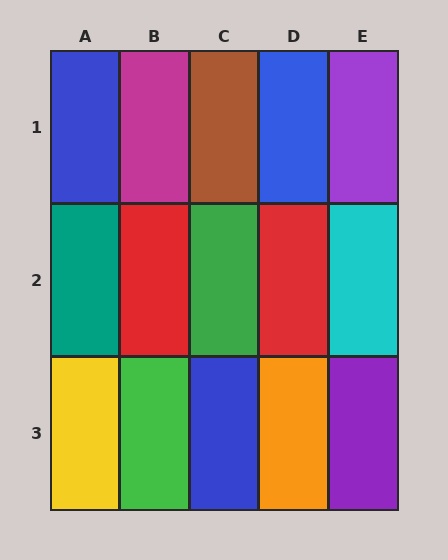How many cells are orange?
1 cell is orange.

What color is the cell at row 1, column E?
Purple.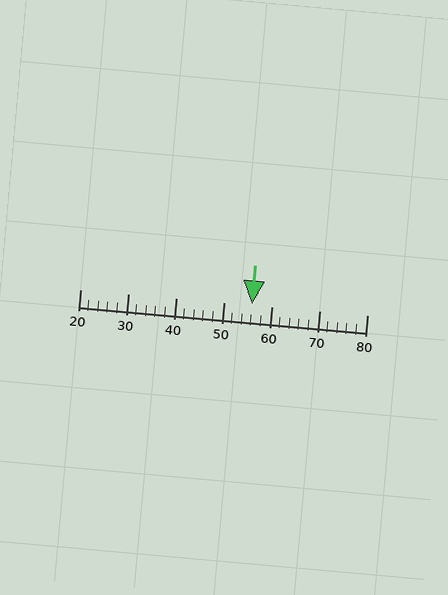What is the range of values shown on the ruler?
The ruler shows values from 20 to 80.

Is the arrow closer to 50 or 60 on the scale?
The arrow is closer to 60.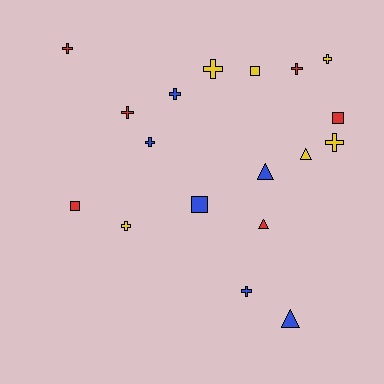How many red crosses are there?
There are 3 red crosses.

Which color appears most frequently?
Yellow, with 6 objects.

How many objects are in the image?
There are 18 objects.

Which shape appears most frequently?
Cross, with 10 objects.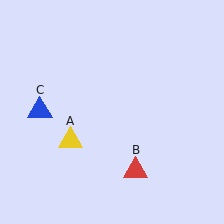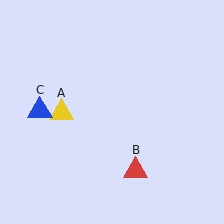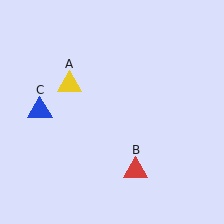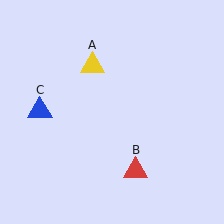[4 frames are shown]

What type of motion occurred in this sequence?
The yellow triangle (object A) rotated clockwise around the center of the scene.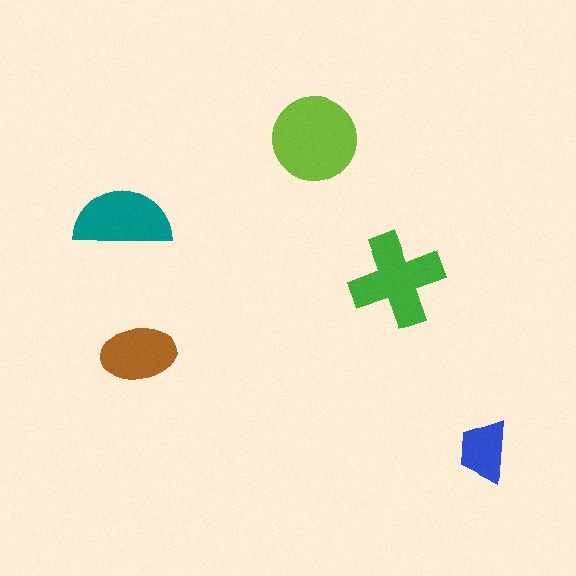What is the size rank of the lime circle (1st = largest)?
1st.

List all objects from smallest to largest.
The blue trapezoid, the brown ellipse, the teal semicircle, the green cross, the lime circle.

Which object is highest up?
The lime circle is topmost.